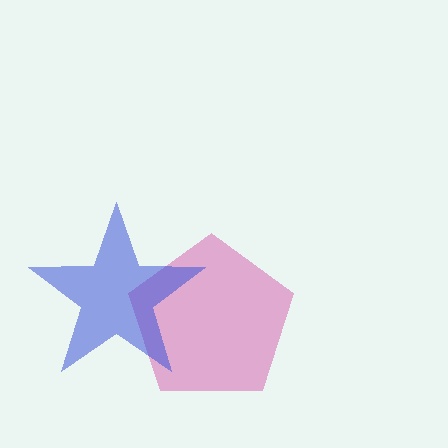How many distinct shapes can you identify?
There are 2 distinct shapes: a magenta pentagon, a blue star.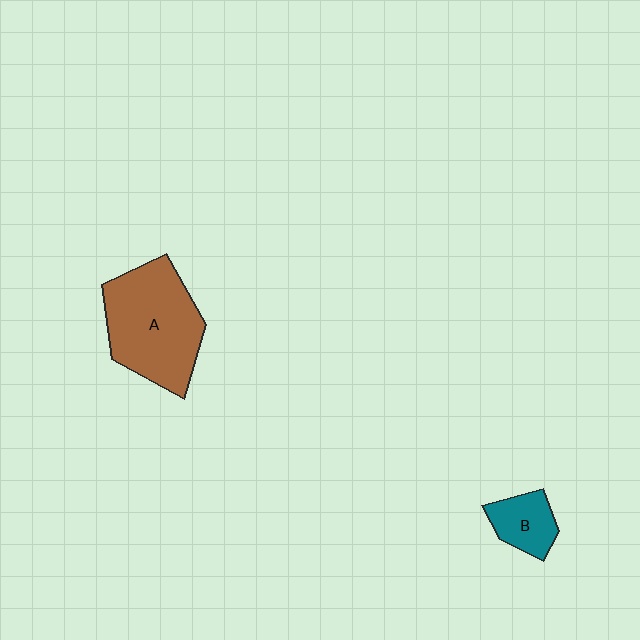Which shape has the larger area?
Shape A (brown).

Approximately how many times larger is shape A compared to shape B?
Approximately 2.9 times.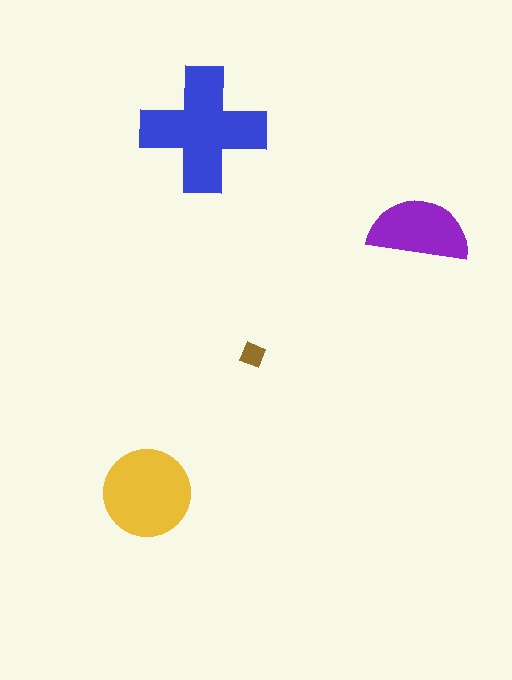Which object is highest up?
The blue cross is topmost.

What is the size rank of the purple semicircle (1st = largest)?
3rd.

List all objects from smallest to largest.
The brown diamond, the purple semicircle, the yellow circle, the blue cross.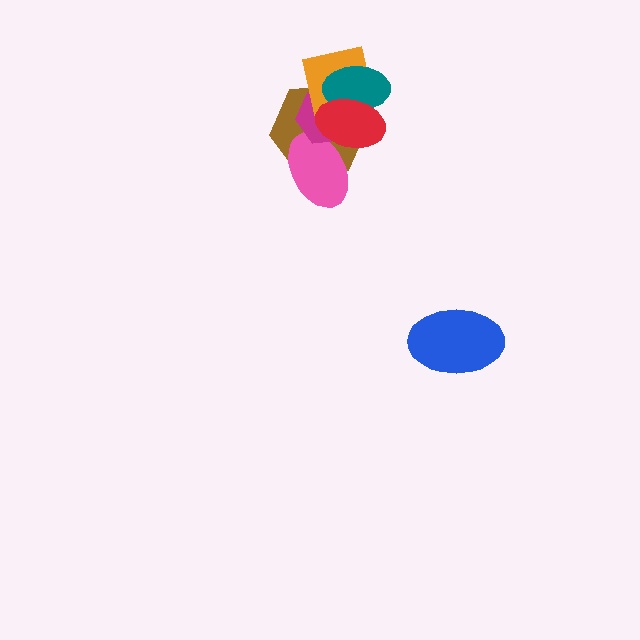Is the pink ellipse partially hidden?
Yes, it is partially covered by another shape.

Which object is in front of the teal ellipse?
The red ellipse is in front of the teal ellipse.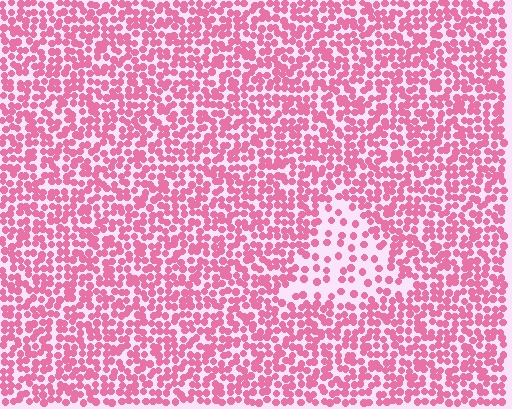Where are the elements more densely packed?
The elements are more densely packed outside the triangle boundary.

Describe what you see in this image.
The image contains small pink elements arranged at two different densities. A triangle-shaped region is visible where the elements are less densely packed than the surrounding area.